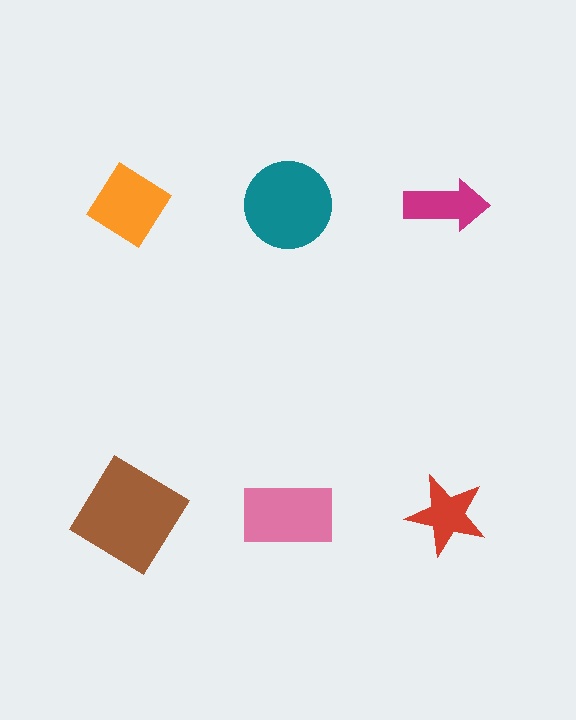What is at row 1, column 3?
A magenta arrow.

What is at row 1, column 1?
An orange diamond.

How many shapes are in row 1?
3 shapes.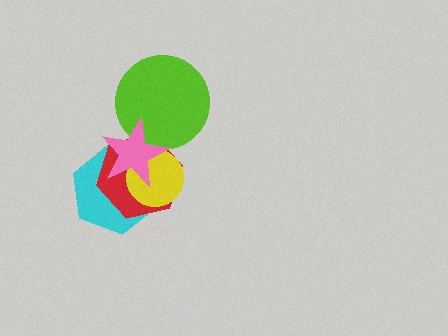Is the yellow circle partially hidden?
Yes, it is partially covered by another shape.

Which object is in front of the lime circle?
The pink star is in front of the lime circle.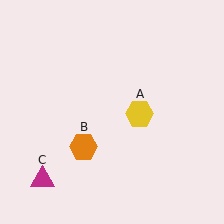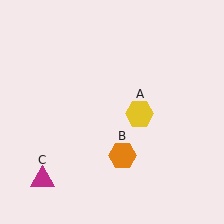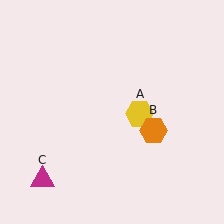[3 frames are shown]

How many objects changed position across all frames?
1 object changed position: orange hexagon (object B).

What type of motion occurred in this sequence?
The orange hexagon (object B) rotated counterclockwise around the center of the scene.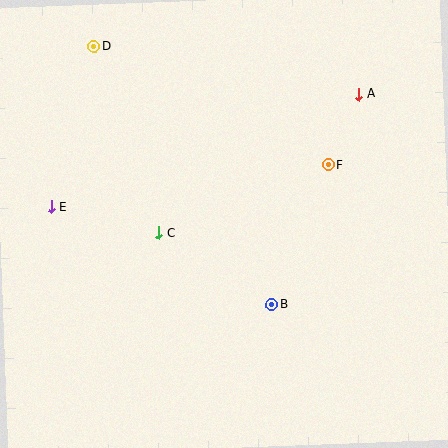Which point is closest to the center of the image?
Point C at (159, 233) is closest to the center.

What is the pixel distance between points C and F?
The distance between C and F is 182 pixels.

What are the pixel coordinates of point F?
Point F is at (328, 165).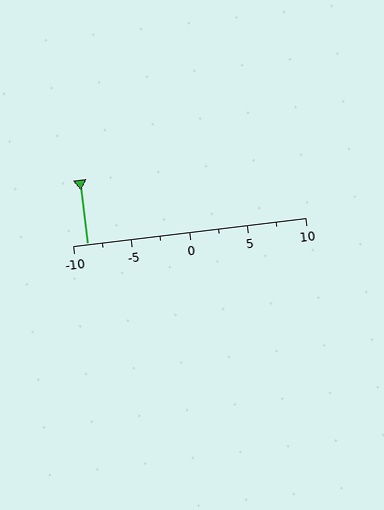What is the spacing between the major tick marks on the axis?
The major ticks are spaced 5 apart.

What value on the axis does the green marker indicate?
The marker indicates approximately -8.8.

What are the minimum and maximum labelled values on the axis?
The axis runs from -10 to 10.